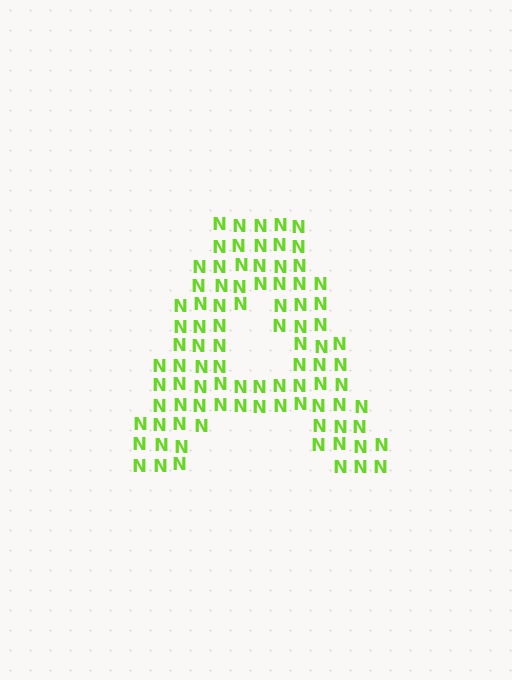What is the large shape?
The large shape is the letter A.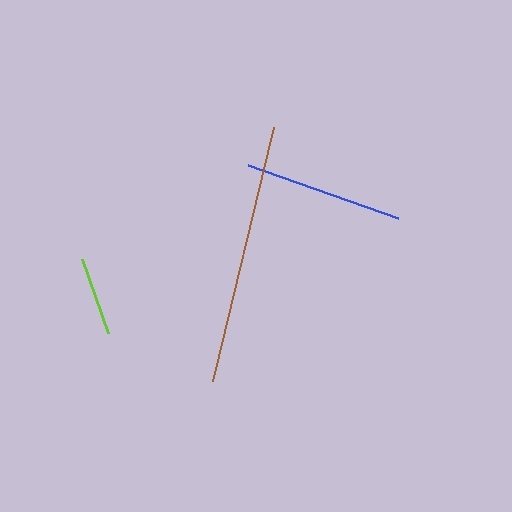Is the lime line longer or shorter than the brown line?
The brown line is longer than the lime line.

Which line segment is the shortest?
The lime line is the shortest at approximately 78 pixels.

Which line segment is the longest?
The brown line is the longest at approximately 262 pixels.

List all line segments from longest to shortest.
From longest to shortest: brown, blue, lime.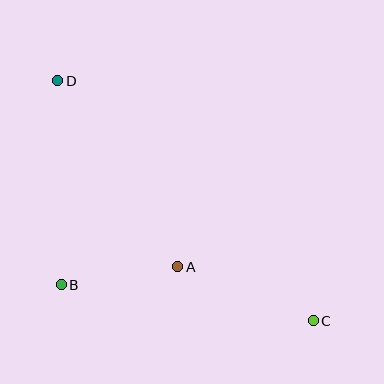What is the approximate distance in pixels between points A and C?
The distance between A and C is approximately 146 pixels.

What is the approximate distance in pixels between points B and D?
The distance between B and D is approximately 204 pixels.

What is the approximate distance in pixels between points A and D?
The distance between A and D is approximately 222 pixels.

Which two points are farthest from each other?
Points C and D are farthest from each other.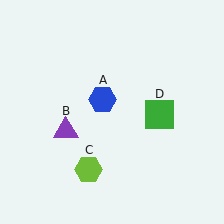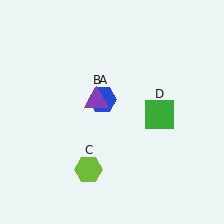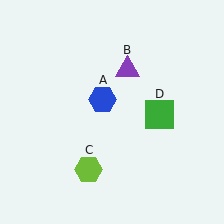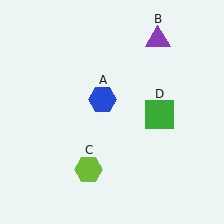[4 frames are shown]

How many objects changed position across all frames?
1 object changed position: purple triangle (object B).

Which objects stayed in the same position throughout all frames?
Blue hexagon (object A) and lime hexagon (object C) and green square (object D) remained stationary.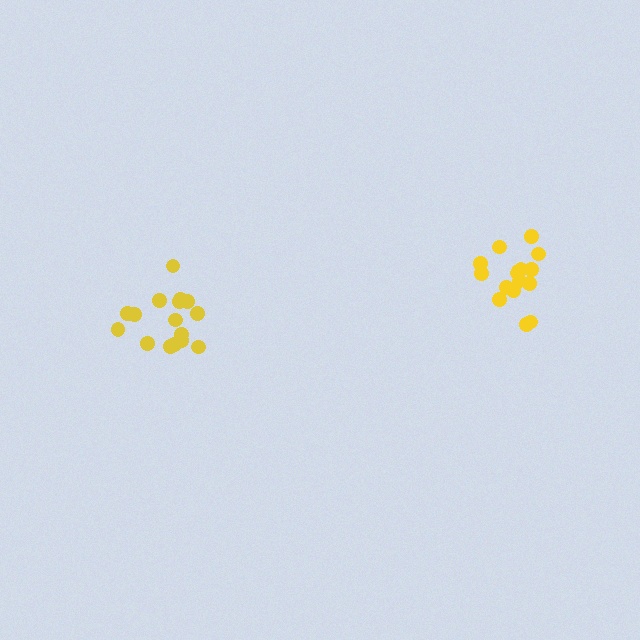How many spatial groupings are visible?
There are 2 spatial groupings.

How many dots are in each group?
Group 1: 16 dots, Group 2: 16 dots (32 total).